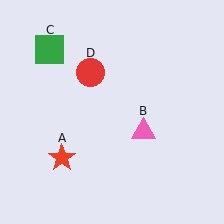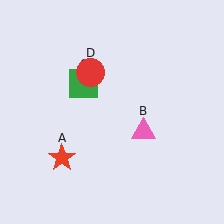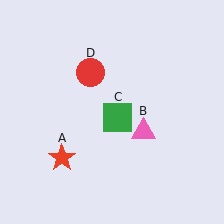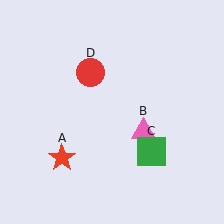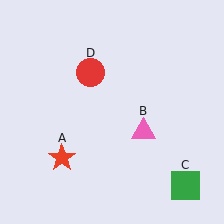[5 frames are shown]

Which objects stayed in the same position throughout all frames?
Red star (object A) and pink triangle (object B) and red circle (object D) remained stationary.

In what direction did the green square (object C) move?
The green square (object C) moved down and to the right.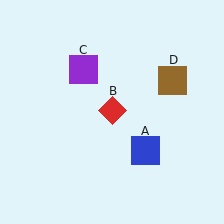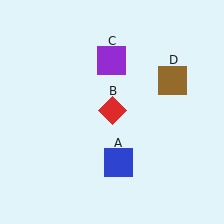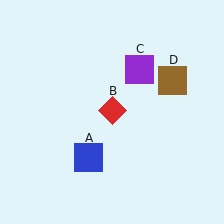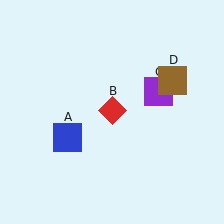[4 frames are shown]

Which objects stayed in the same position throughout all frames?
Red diamond (object B) and brown square (object D) remained stationary.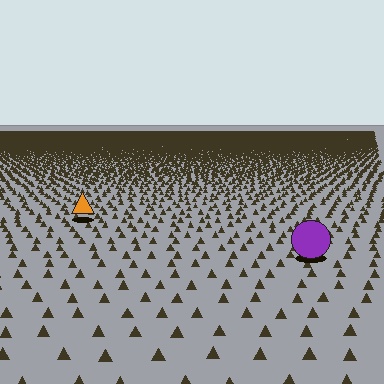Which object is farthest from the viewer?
The orange triangle is farthest from the viewer. It appears smaller and the ground texture around it is denser.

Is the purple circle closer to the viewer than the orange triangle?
Yes. The purple circle is closer — you can tell from the texture gradient: the ground texture is coarser near it.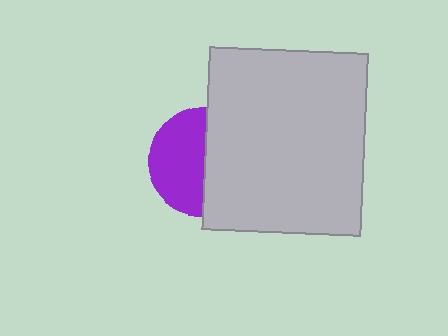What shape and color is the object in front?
The object in front is a light gray rectangle.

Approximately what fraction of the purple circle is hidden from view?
Roughly 49% of the purple circle is hidden behind the light gray rectangle.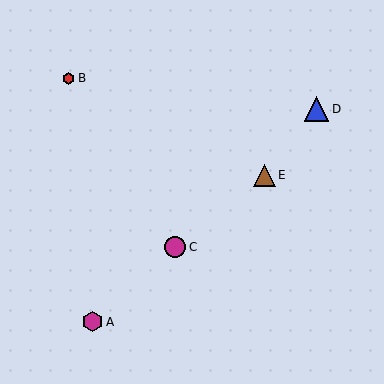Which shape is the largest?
The blue triangle (labeled D) is the largest.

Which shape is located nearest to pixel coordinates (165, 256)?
The magenta circle (labeled C) at (175, 247) is nearest to that location.